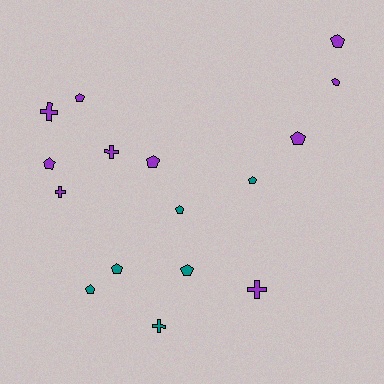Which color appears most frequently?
Purple, with 10 objects.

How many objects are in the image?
There are 16 objects.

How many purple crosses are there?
There are 4 purple crosses.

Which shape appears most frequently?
Pentagon, with 11 objects.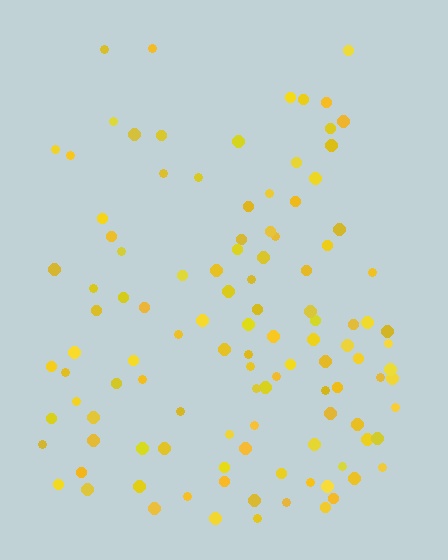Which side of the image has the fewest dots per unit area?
The top.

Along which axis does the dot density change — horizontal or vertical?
Vertical.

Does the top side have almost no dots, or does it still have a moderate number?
Still a moderate number, just noticeably fewer than the bottom.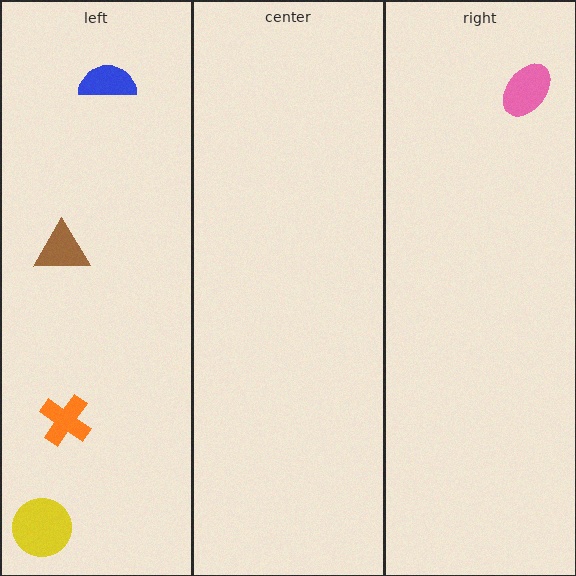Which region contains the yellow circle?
The left region.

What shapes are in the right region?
The pink ellipse.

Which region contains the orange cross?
The left region.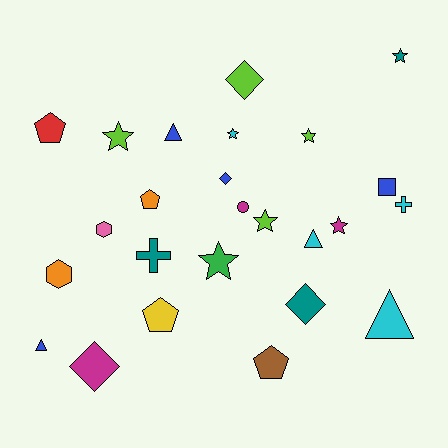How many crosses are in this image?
There are 2 crosses.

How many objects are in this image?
There are 25 objects.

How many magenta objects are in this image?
There are 3 magenta objects.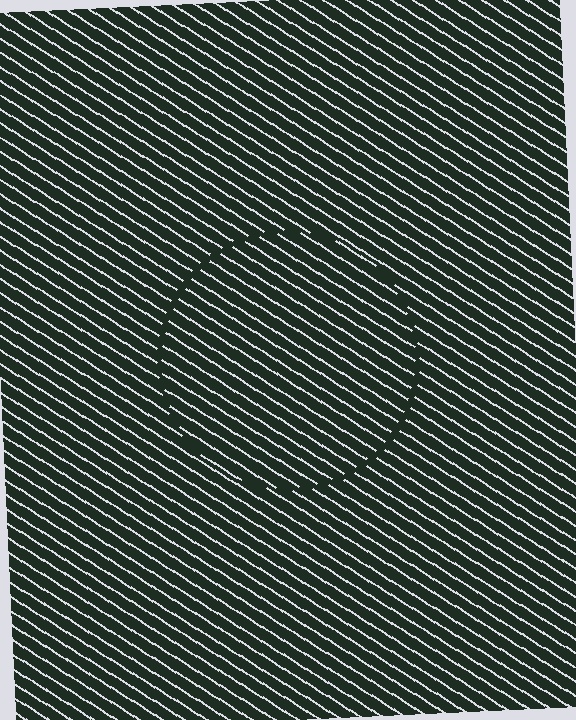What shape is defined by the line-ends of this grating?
An illusory circle. The interior of the shape contains the same grating, shifted by half a period — the contour is defined by the phase discontinuity where line-ends from the inner and outer gratings abut.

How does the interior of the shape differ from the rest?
The interior of the shape contains the same grating, shifted by half a period — the contour is defined by the phase discontinuity where line-ends from the inner and outer gratings abut.